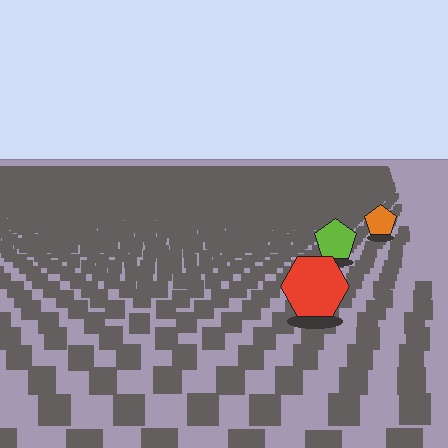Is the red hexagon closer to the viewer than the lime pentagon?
Yes. The red hexagon is closer — you can tell from the texture gradient: the ground texture is coarser near it.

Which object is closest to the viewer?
The red hexagon is closest. The texture marks near it are larger and more spread out.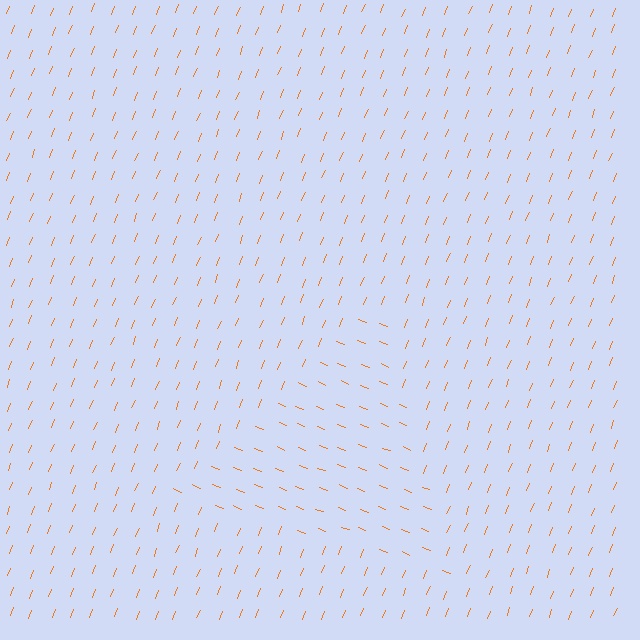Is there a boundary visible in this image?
Yes, there is a texture boundary formed by a change in line orientation.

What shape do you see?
I see a triangle.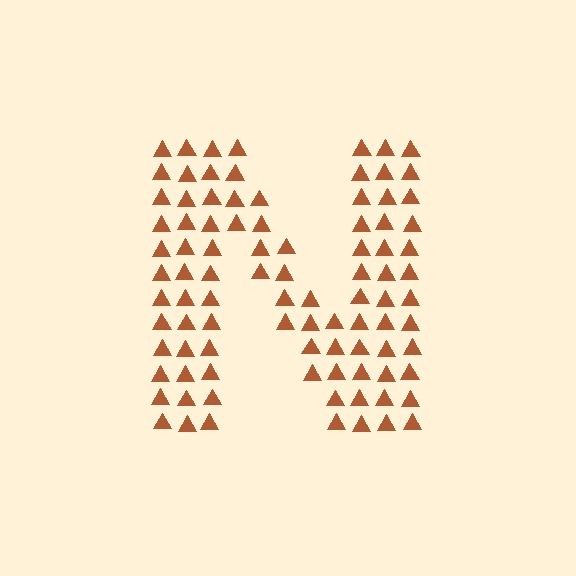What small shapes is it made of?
It is made of small triangles.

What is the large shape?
The large shape is the letter N.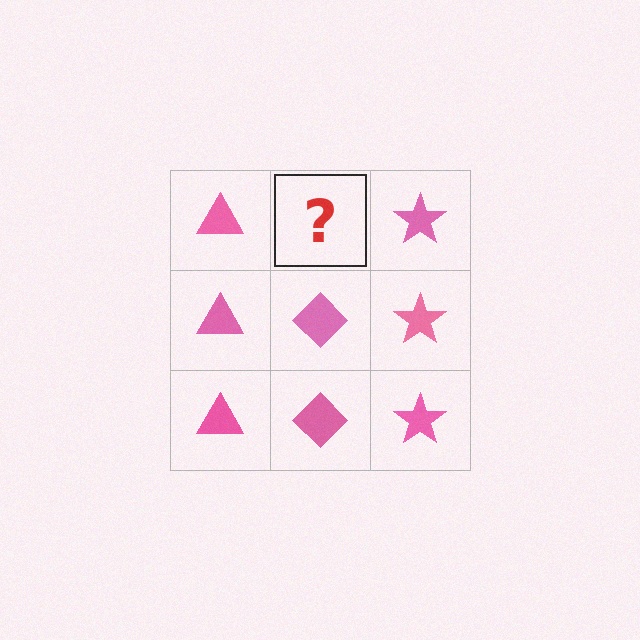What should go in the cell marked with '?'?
The missing cell should contain a pink diamond.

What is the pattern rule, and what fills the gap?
The rule is that each column has a consistent shape. The gap should be filled with a pink diamond.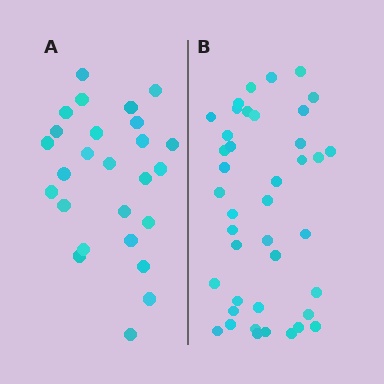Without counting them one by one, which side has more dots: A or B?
Region B (the right region) has more dots.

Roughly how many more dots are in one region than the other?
Region B has approximately 15 more dots than region A.